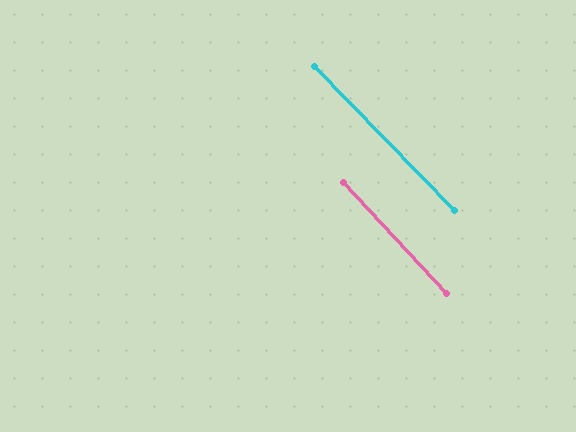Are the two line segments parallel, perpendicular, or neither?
Parallel — their directions differ by only 1.2°.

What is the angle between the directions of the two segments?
Approximately 1 degree.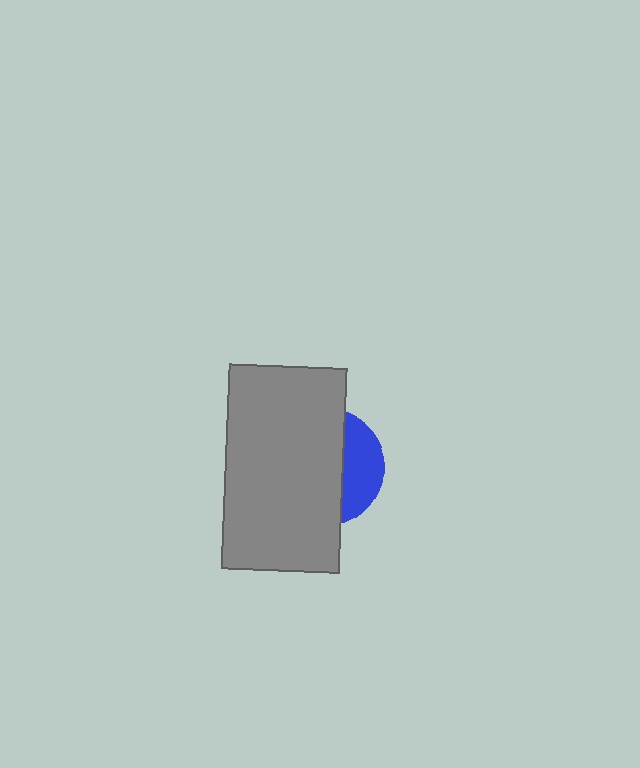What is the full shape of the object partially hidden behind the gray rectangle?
The partially hidden object is a blue circle.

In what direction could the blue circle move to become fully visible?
The blue circle could move right. That would shift it out from behind the gray rectangle entirely.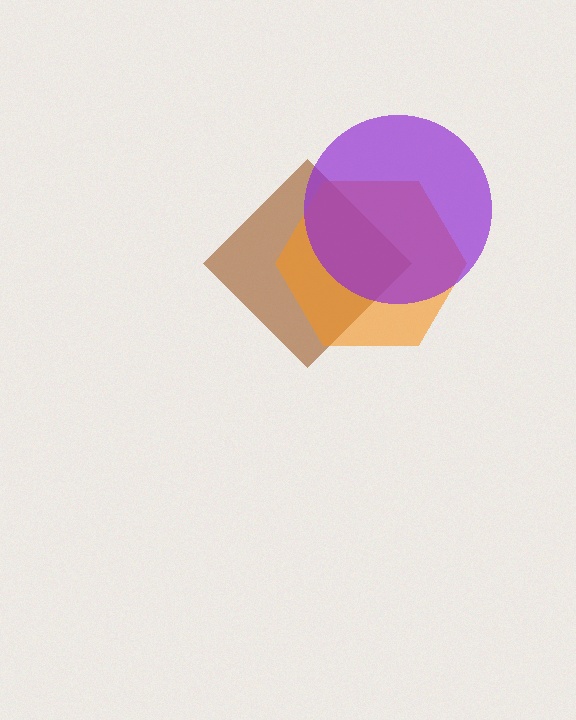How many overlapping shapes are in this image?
There are 3 overlapping shapes in the image.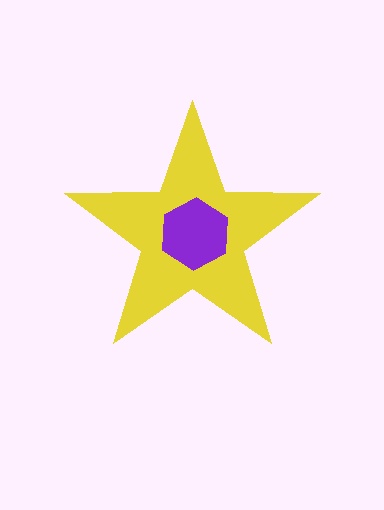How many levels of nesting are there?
2.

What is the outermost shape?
The yellow star.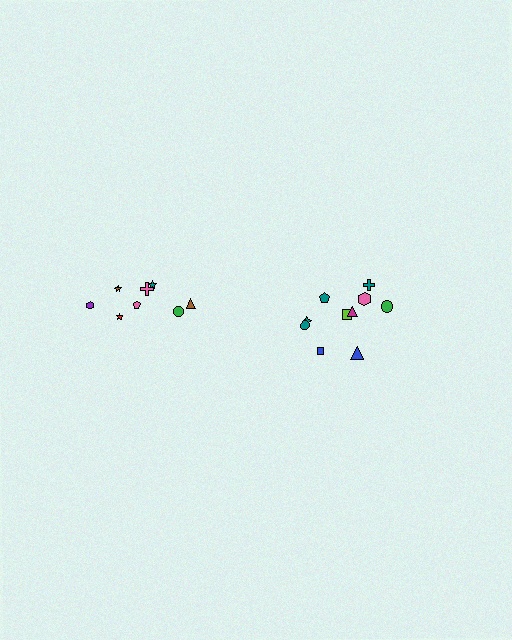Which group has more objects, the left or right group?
The right group.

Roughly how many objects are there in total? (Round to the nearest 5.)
Roughly 20 objects in total.